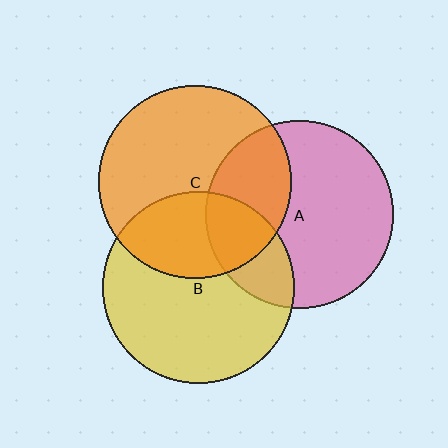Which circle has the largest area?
Circle C (orange).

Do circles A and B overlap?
Yes.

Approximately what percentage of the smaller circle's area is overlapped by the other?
Approximately 25%.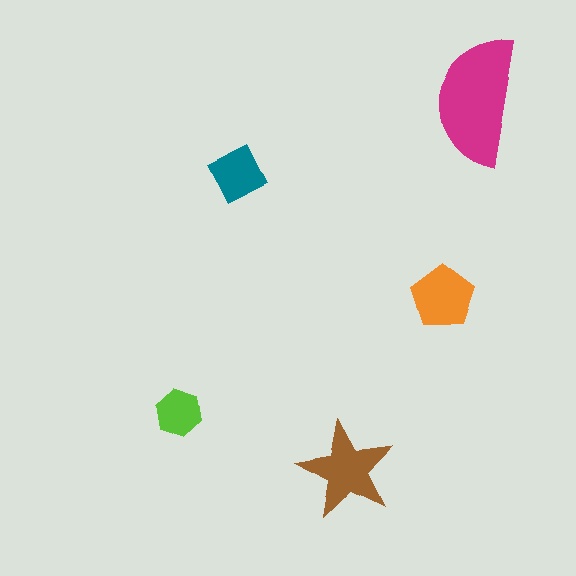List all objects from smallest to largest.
The lime hexagon, the teal square, the orange pentagon, the brown star, the magenta semicircle.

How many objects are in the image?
There are 5 objects in the image.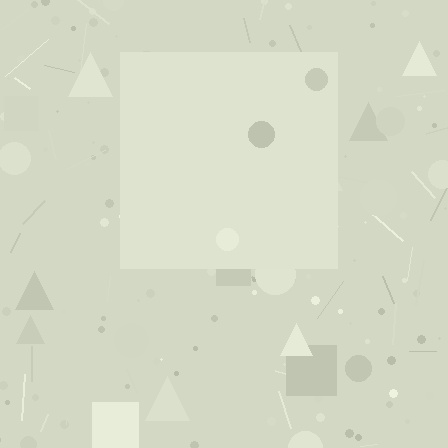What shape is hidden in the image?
A square is hidden in the image.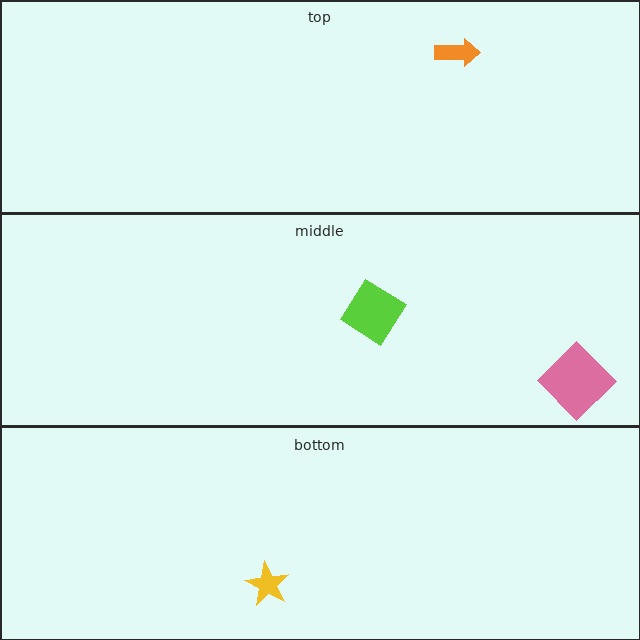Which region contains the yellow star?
The bottom region.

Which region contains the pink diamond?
The middle region.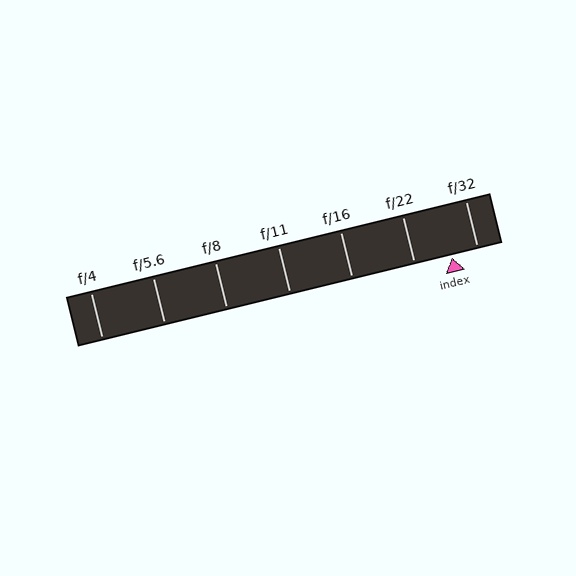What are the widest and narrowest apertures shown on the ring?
The widest aperture shown is f/4 and the narrowest is f/32.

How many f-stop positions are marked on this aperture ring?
There are 7 f-stop positions marked.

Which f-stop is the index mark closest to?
The index mark is closest to f/32.